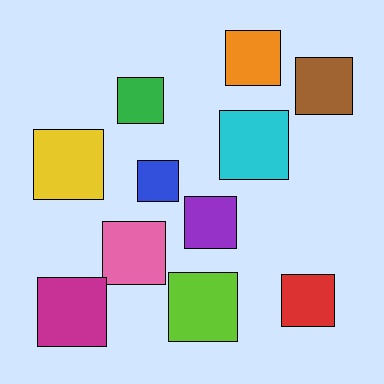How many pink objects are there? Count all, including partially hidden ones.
There is 1 pink object.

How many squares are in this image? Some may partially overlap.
There are 11 squares.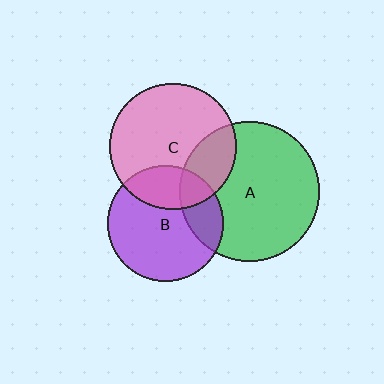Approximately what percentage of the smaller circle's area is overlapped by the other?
Approximately 25%.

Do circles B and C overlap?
Yes.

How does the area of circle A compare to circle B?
Approximately 1.4 times.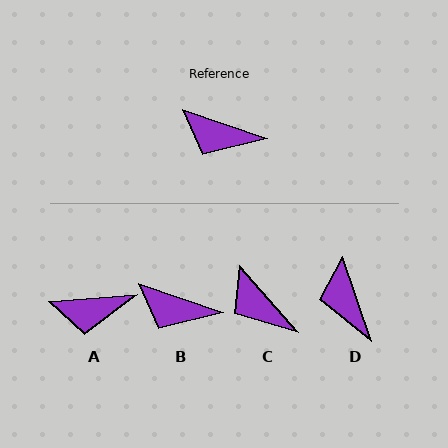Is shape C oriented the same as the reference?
No, it is off by about 30 degrees.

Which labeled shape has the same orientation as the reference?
B.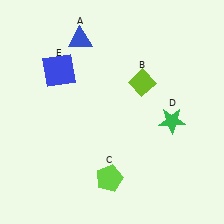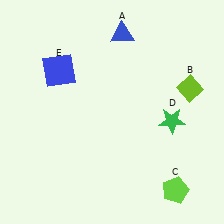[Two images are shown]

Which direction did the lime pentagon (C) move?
The lime pentagon (C) moved right.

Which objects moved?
The objects that moved are: the blue triangle (A), the lime diamond (B), the lime pentagon (C).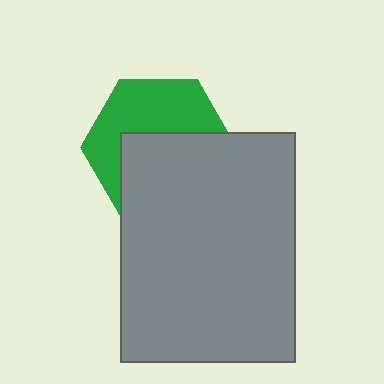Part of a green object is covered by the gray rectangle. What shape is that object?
It is a hexagon.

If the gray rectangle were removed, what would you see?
You would see the complete green hexagon.